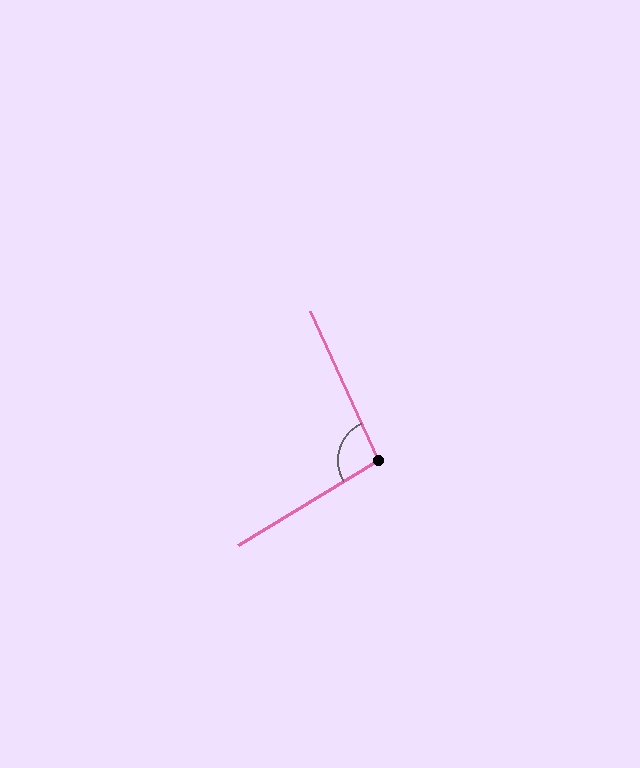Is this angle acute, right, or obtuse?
It is obtuse.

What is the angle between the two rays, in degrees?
Approximately 97 degrees.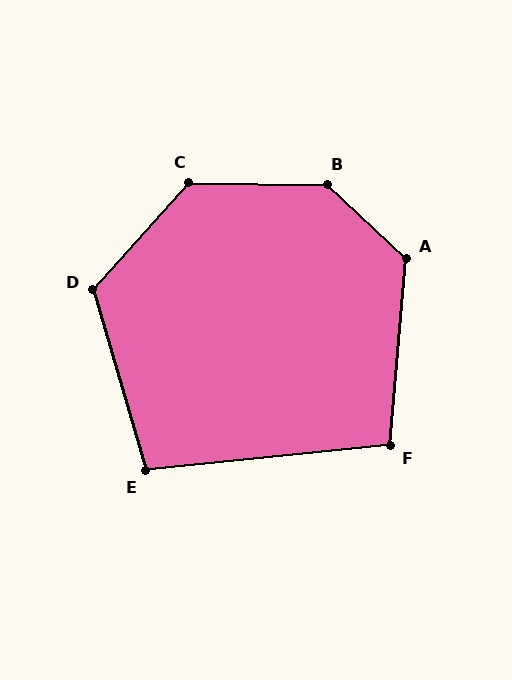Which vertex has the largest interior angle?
B, at approximately 138 degrees.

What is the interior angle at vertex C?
Approximately 131 degrees (obtuse).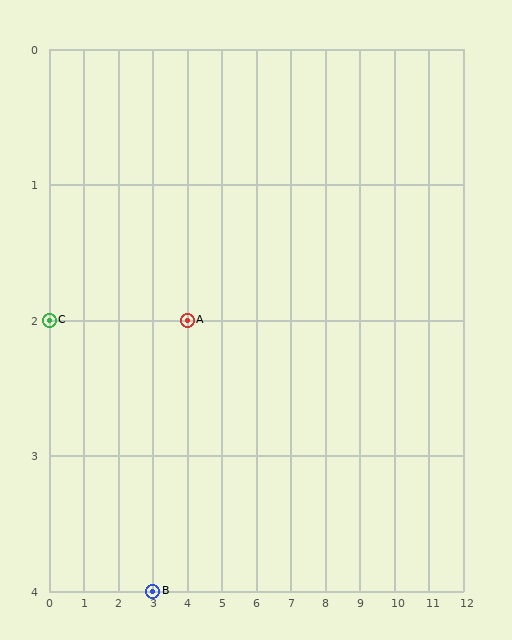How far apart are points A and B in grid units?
Points A and B are 1 column and 2 rows apart (about 2.2 grid units diagonally).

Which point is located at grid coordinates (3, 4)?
Point B is at (3, 4).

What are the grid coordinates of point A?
Point A is at grid coordinates (4, 2).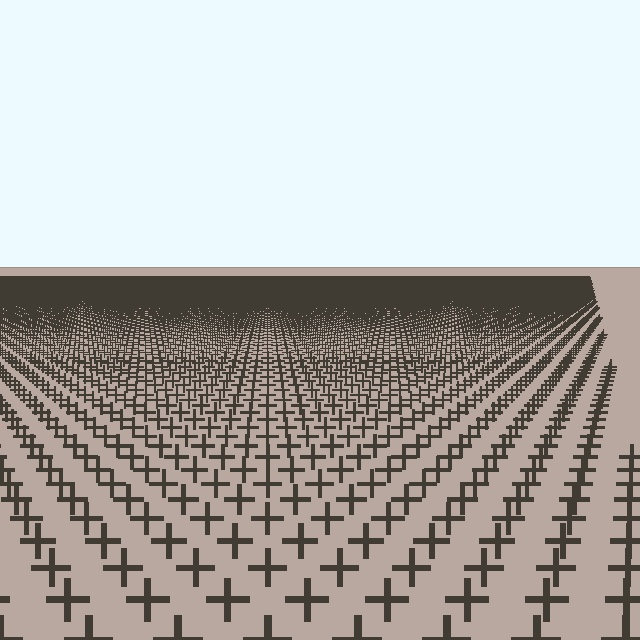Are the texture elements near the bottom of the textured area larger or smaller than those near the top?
Larger. Near the bottom, elements are closer to the viewer and appear at a bigger on-screen size.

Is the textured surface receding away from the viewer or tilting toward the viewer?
The surface is receding away from the viewer. Texture elements get smaller and denser toward the top.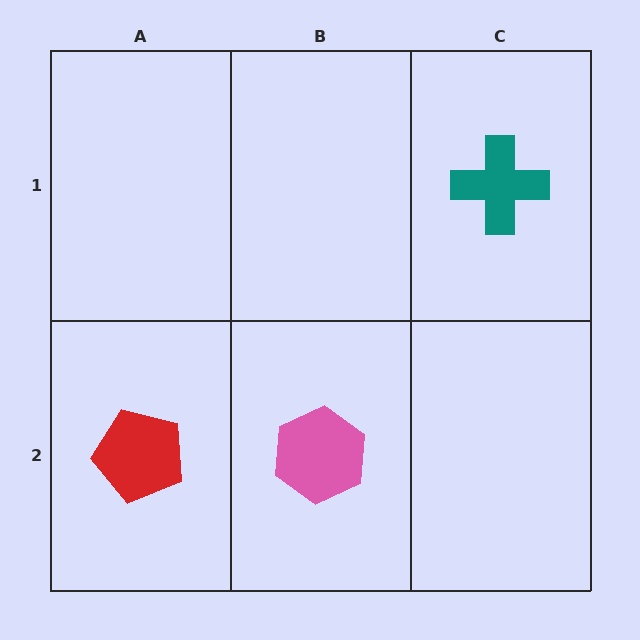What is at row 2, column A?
A red pentagon.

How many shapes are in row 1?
1 shape.